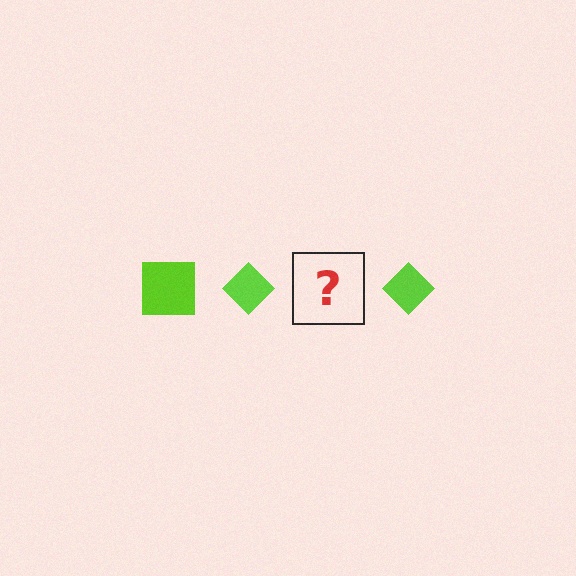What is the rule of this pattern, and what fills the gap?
The rule is that the pattern cycles through square, diamond shapes in lime. The gap should be filled with a lime square.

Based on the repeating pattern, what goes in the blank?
The blank should be a lime square.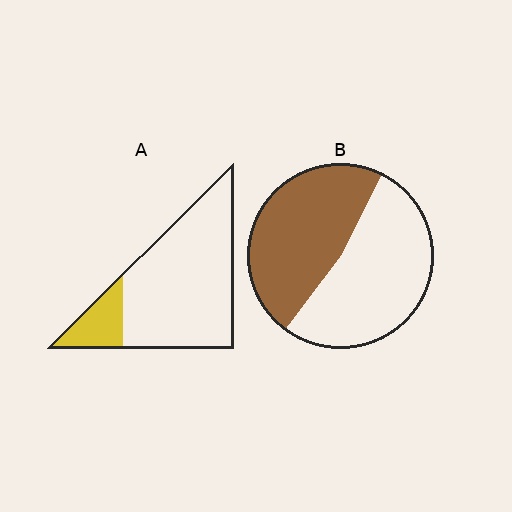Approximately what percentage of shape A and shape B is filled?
A is approximately 15% and B is approximately 45%.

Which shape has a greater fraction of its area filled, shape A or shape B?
Shape B.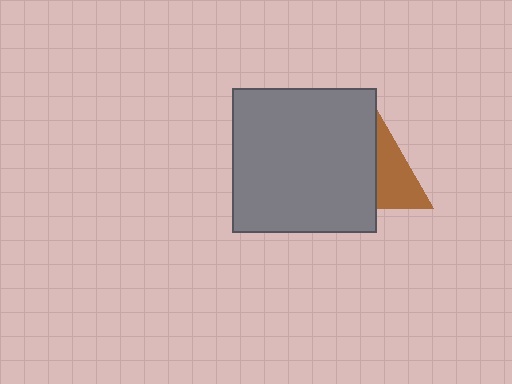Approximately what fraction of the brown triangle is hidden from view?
Roughly 64% of the brown triangle is hidden behind the gray square.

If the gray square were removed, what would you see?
You would see the complete brown triangle.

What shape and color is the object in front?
The object in front is a gray square.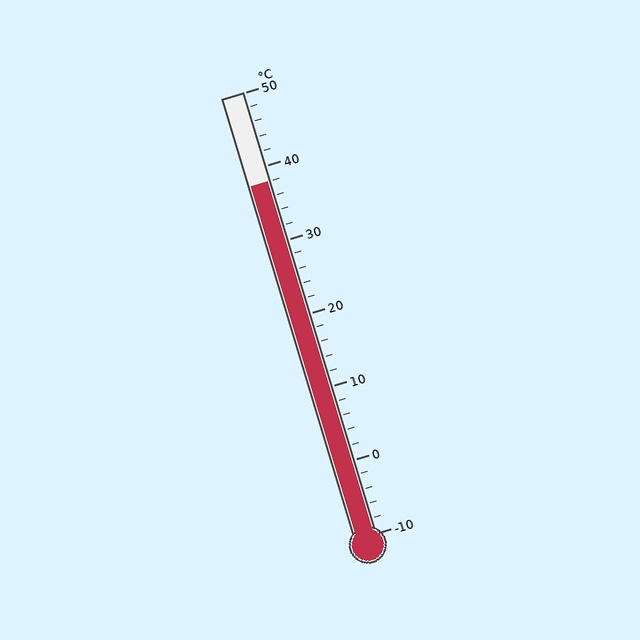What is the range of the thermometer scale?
The thermometer scale ranges from -10°C to 50°C.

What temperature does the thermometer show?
The thermometer shows approximately 38°C.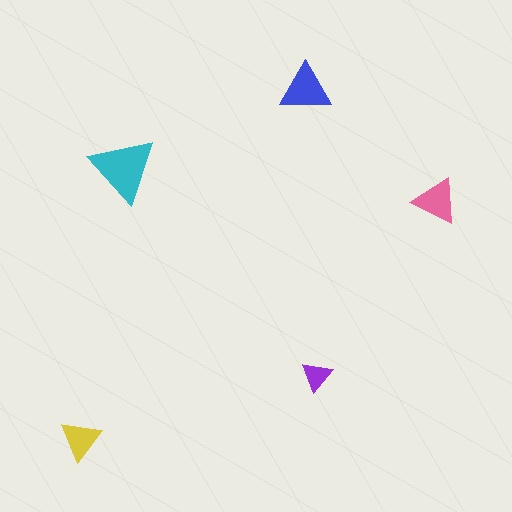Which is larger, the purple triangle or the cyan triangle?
The cyan one.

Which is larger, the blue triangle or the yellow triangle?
The blue one.